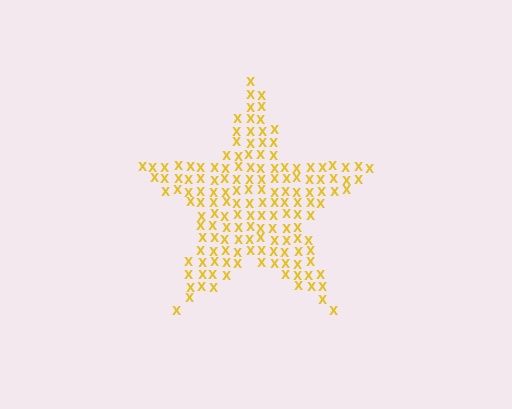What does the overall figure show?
The overall figure shows a star.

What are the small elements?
The small elements are letter X's.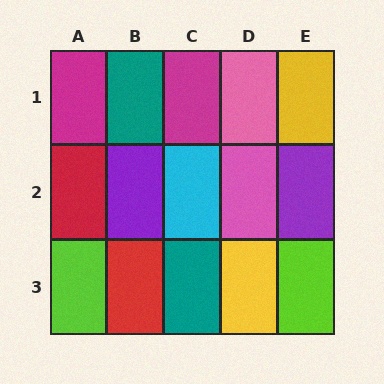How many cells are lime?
2 cells are lime.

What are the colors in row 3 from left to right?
Lime, red, teal, yellow, lime.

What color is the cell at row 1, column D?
Pink.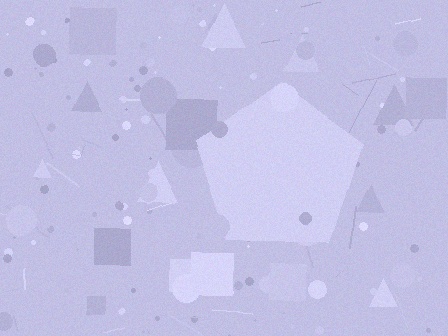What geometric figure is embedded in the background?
A pentagon is embedded in the background.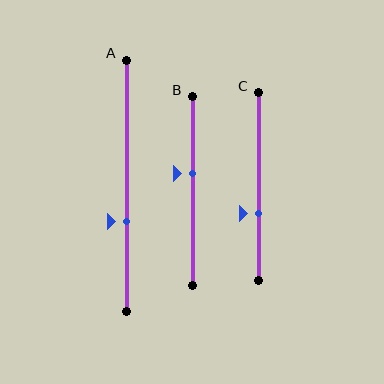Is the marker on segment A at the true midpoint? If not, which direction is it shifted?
No, the marker on segment A is shifted downward by about 14% of the segment length.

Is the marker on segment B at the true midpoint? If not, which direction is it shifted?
No, the marker on segment B is shifted upward by about 9% of the segment length.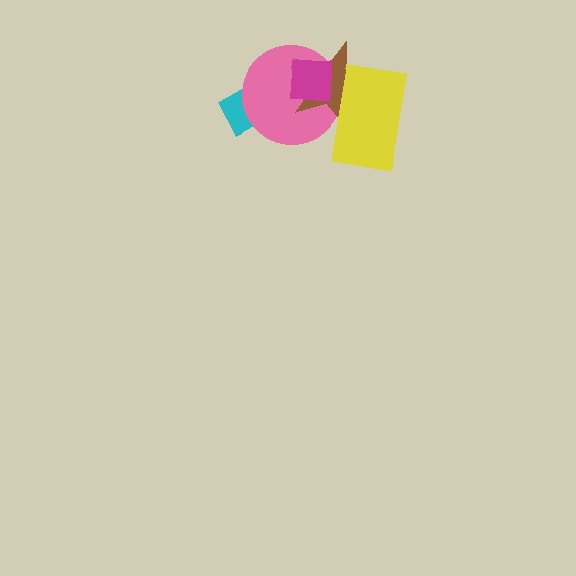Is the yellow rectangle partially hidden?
No, no other shape covers it.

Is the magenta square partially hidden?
Yes, it is partially covered by another shape.